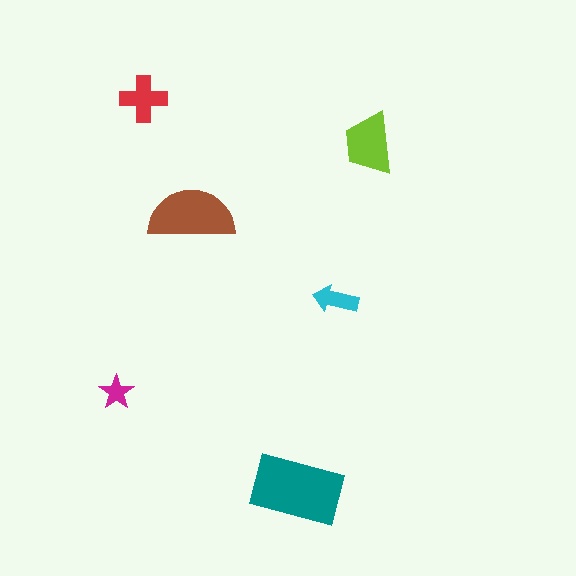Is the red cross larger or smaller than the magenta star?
Larger.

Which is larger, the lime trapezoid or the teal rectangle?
The teal rectangle.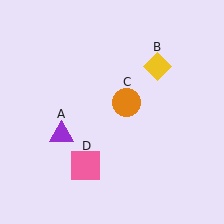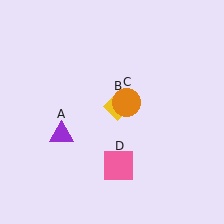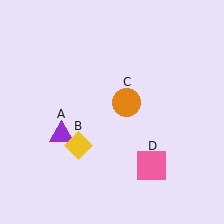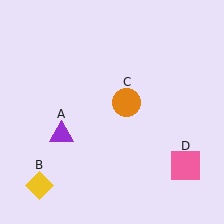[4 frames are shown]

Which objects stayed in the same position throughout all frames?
Purple triangle (object A) and orange circle (object C) remained stationary.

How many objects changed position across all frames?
2 objects changed position: yellow diamond (object B), pink square (object D).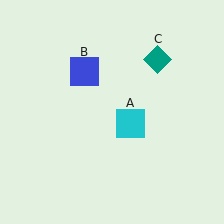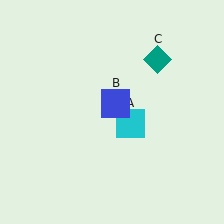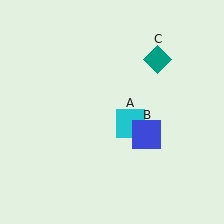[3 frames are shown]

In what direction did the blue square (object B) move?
The blue square (object B) moved down and to the right.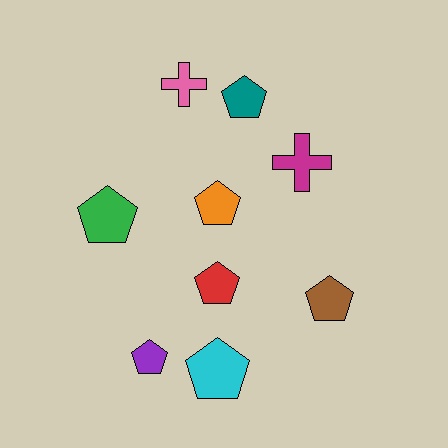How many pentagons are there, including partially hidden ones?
There are 7 pentagons.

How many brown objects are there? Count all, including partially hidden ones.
There is 1 brown object.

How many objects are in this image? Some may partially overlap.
There are 9 objects.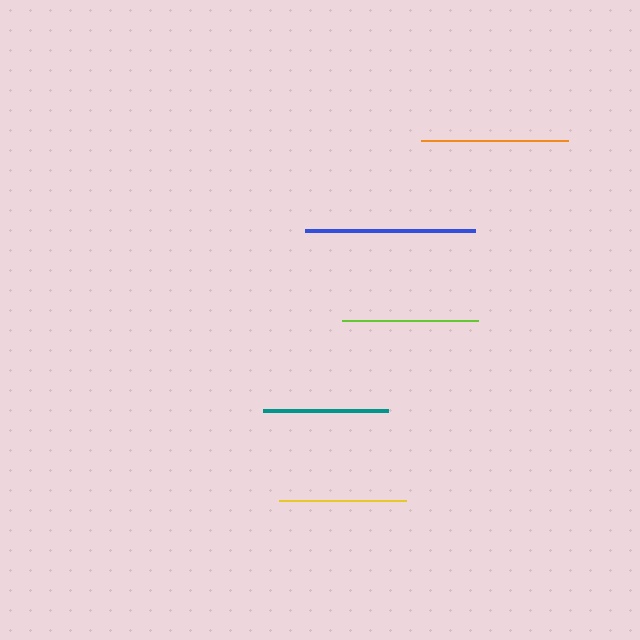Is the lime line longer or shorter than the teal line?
The lime line is longer than the teal line.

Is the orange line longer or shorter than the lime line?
The orange line is longer than the lime line.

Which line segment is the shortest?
The teal line is the shortest at approximately 126 pixels.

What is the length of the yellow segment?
The yellow segment is approximately 128 pixels long.